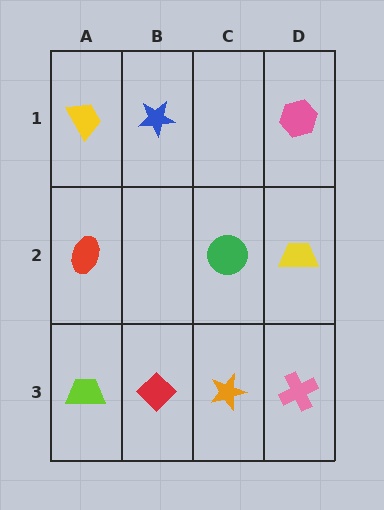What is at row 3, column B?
A red diamond.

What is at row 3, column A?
A lime trapezoid.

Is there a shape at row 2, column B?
No, that cell is empty.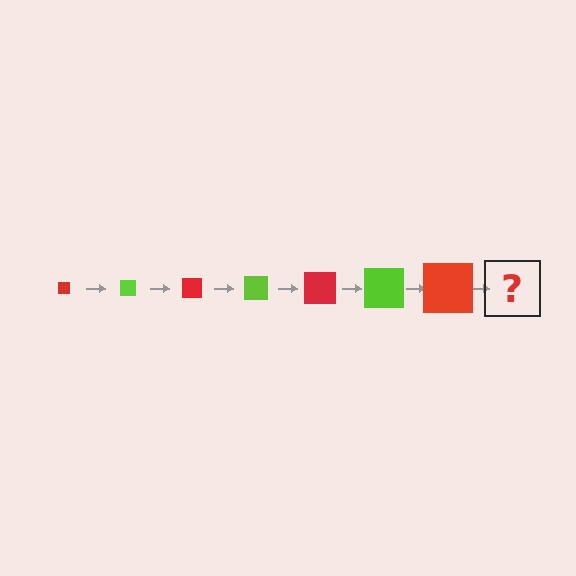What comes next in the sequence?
The next element should be a lime square, larger than the previous one.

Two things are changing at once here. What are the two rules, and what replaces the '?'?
The two rules are that the square grows larger each step and the color cycles through red and lime. The '?' should be a lime square, larger than the previous one.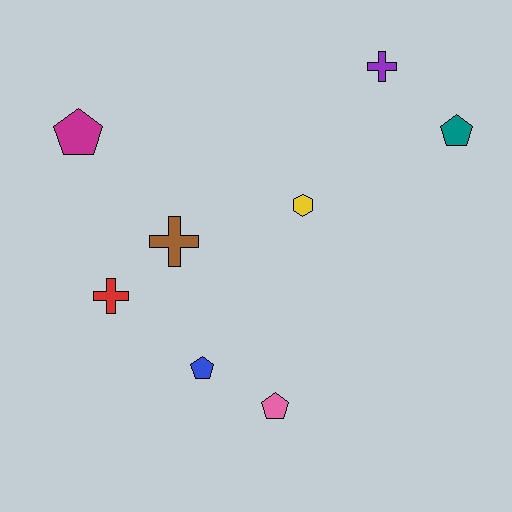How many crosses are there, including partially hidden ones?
There are 3 crosses.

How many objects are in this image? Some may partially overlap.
There are 8 objects.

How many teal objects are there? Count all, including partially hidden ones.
There is 1 teal object.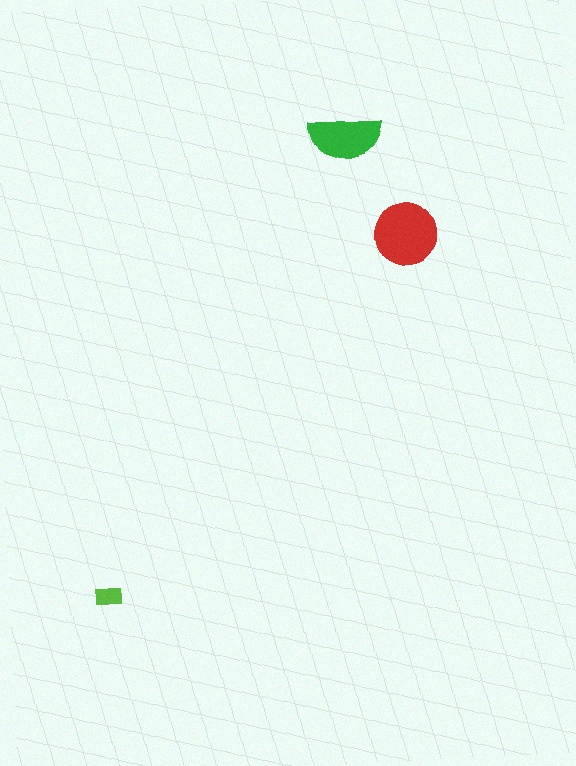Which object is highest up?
The green semicircle is topmost.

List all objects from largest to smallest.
The red circle, the green semicircle, the lime rectangle.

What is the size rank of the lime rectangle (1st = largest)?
3rd.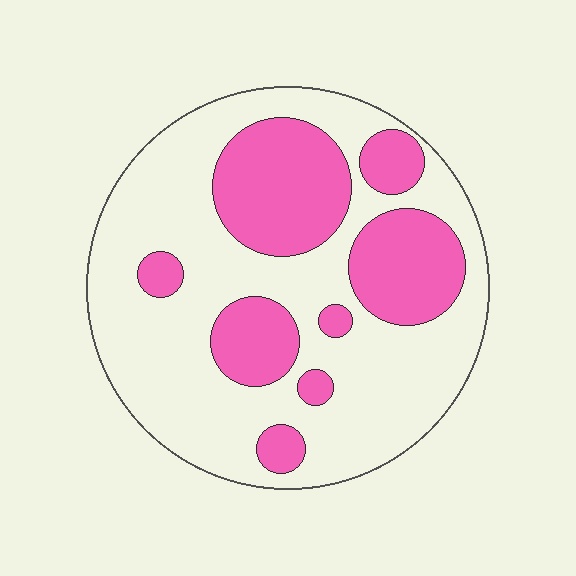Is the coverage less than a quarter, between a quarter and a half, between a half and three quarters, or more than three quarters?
Between a quarter and a half.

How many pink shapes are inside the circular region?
8.